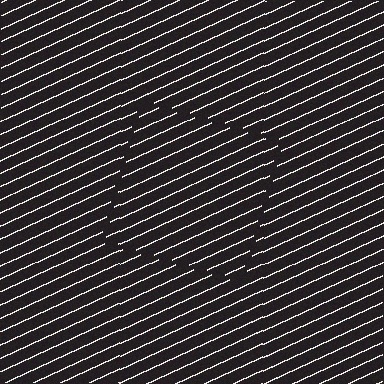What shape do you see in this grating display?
An illusory square. The interior of the shape contains the same grating, shifted by half a period — the contour is defined by the phase discontinuity where line-ends from the inner and outer gratings abut.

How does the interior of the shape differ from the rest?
The interior of the shape contains the same grating, shifted by half a period — the contour is defined by the phase discontinuity where line-ends from the inner and outer gratings abut.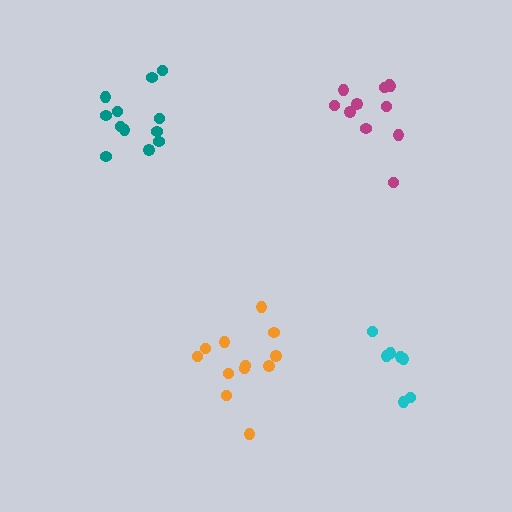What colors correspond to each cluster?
The clusters are colored: cyan, magenta, teal, orange.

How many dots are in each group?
Group 1: 7 dots, Group 2: 11 dots, Group 3: 12 dots, Group 4: 12 dots (42 total).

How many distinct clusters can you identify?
There are 4 distinct clusters.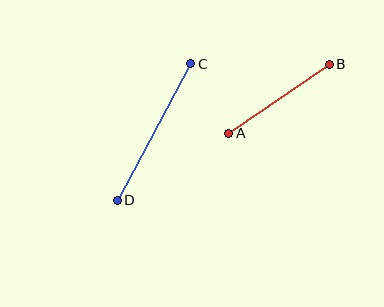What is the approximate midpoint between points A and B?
The midpoint is at approximately (279, 99) pixels.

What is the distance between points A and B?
The distance is approximately 122 pixels.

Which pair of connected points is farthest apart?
Points C and D are farthest apart.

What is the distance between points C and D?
The distance is approximately 155 pixels.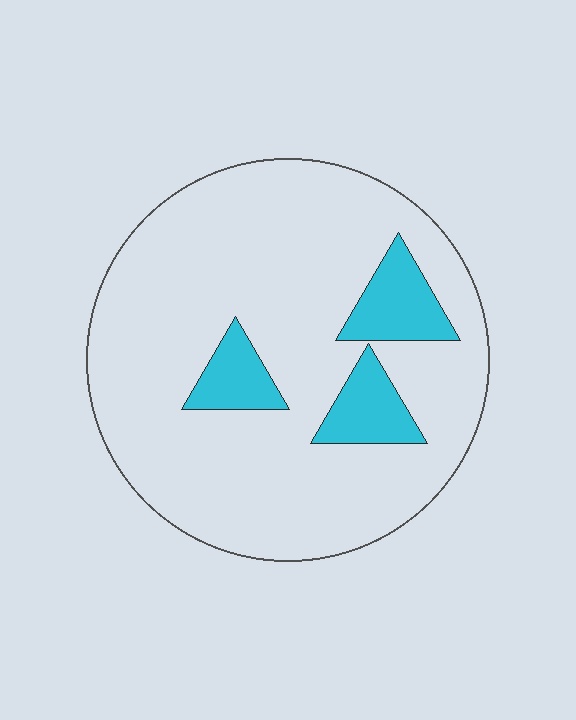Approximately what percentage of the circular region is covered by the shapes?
Approximately 15%.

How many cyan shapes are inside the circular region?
3.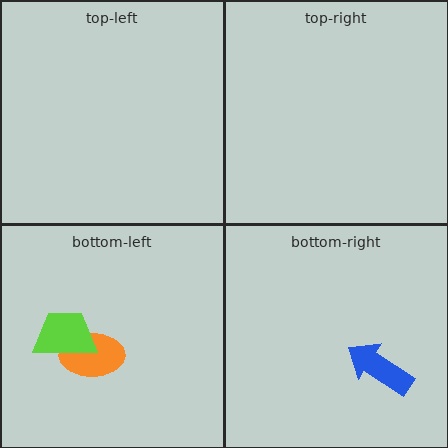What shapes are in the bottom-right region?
The blue arrow.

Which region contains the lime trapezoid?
The bottom-left region.